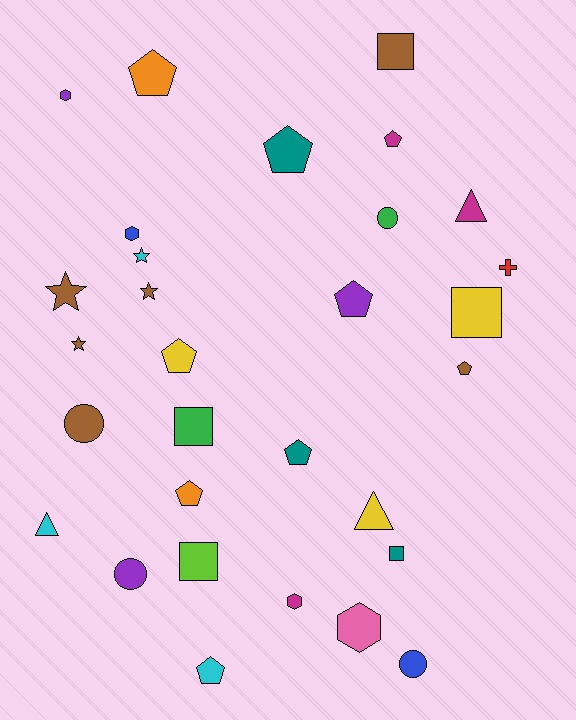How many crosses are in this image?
There is 1 cross.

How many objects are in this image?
There are 30 objects.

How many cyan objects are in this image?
There are 3 cyan objects.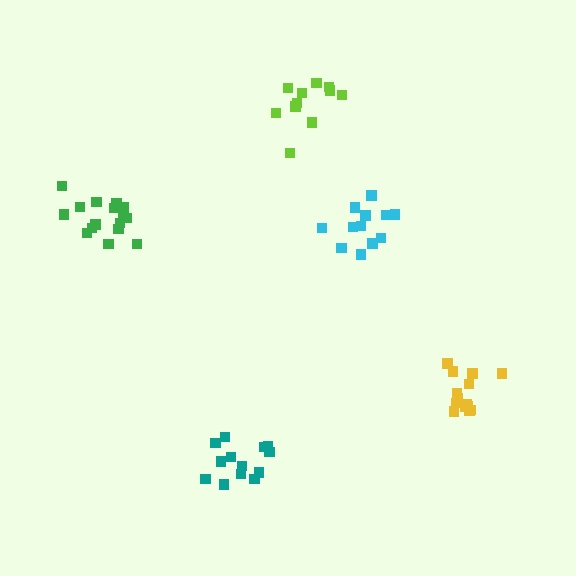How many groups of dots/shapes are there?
There are 5 groups.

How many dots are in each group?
Group 1: 13 dots, Group 2: 11 dots, Group 3: 12 dots, Group 4: 14 dots, Group 5: 16 dots (66 total).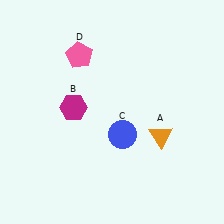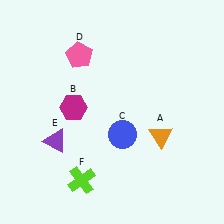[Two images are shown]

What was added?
A purple triangle (E), a lime cross (F) were added in Image 2.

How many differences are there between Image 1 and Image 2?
There are 2 differences between the two images.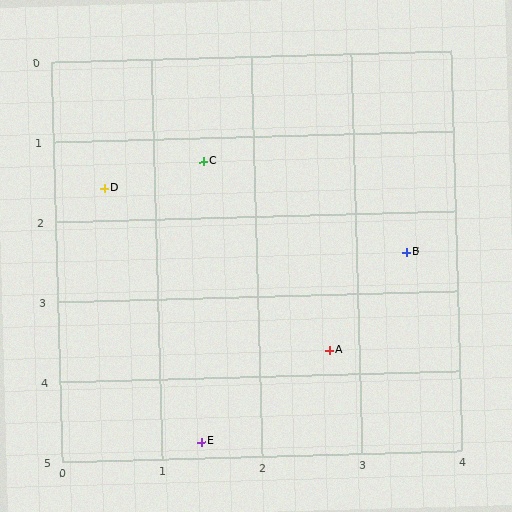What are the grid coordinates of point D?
Point D is at approximately (0.5, 1.6).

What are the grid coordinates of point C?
Point C is at approximately (1.5, 1.3).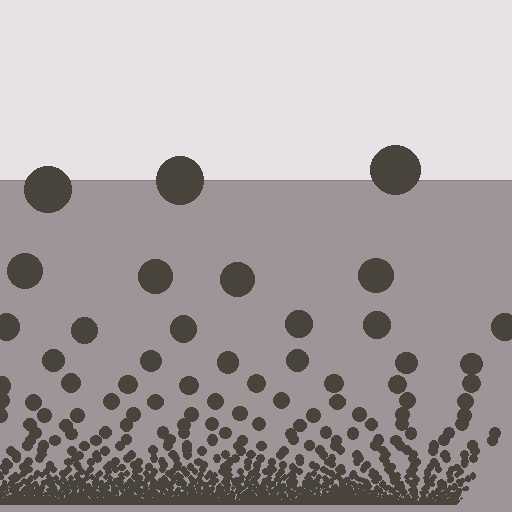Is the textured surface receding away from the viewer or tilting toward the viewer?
The surface appears to tilt toward the viewer. Texture elements get larger and sparser toward the top.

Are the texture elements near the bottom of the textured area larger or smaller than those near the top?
Smaller. The gradient is inverted — elements near the bottom are smaller and denser.